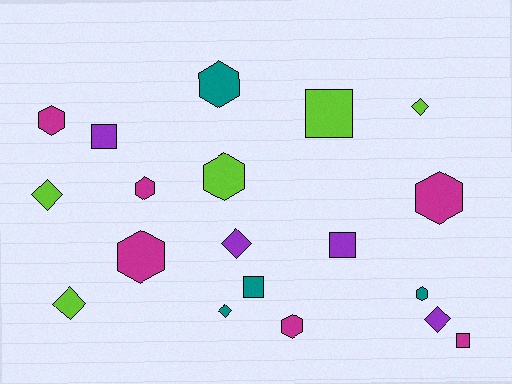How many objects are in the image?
There are 19 objects.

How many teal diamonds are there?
There is 1 teal diamond.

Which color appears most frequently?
Magenta, with 6 objects.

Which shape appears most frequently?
Hexagon, with 8 objects.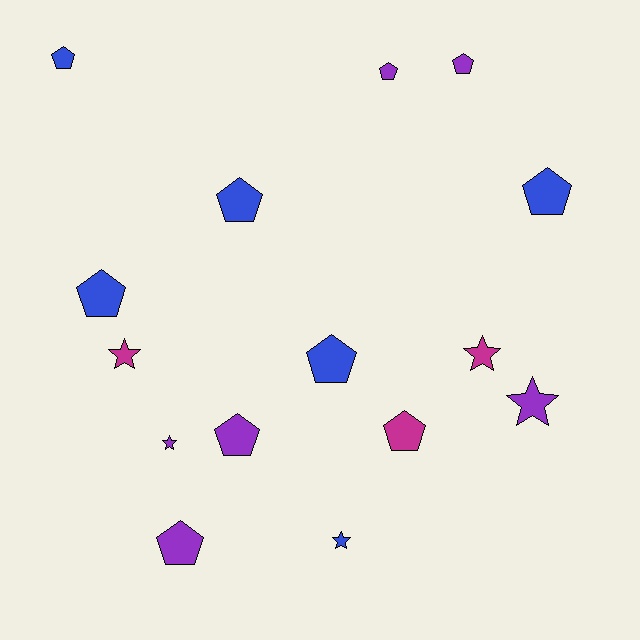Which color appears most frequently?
Blue, with 6 objects.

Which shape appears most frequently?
Pentagon, with 10 objects.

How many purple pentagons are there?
There are 4 purple pentagons.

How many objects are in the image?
There are 15 objects.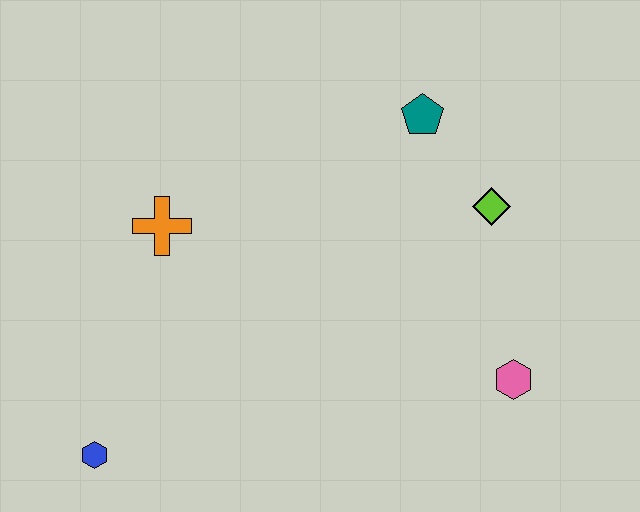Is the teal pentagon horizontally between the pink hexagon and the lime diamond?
No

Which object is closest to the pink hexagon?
The lime diamond is closest to the pink hexagon.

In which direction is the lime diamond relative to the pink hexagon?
The lime diamond is above the pink hexagon.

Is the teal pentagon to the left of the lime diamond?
Yes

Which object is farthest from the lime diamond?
The blue hexagon is farthest from the lime diamond.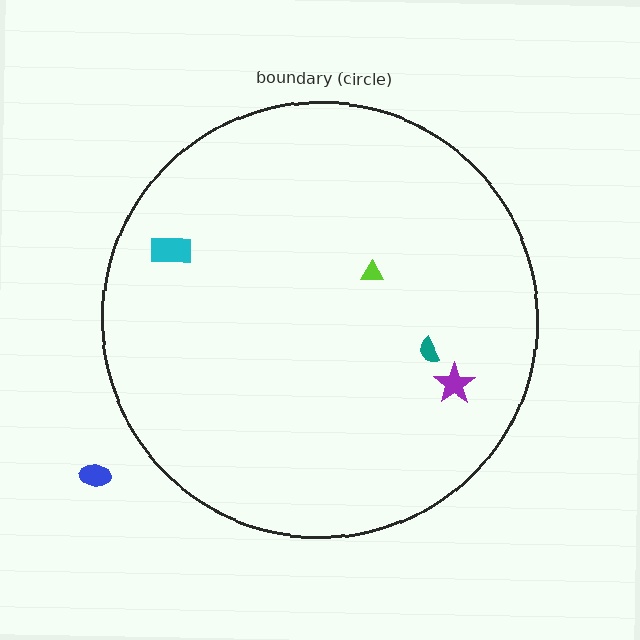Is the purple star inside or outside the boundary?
Inside.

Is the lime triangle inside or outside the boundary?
Inside.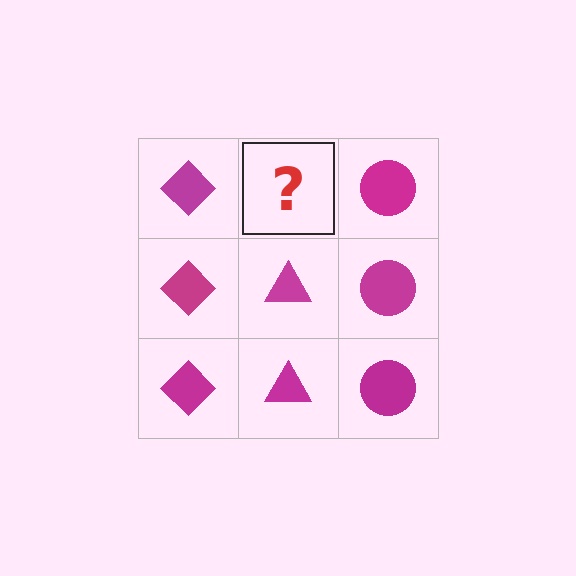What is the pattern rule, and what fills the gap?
The rule is that each column has a consistent shape. The gap should be filled with a magenta triangle.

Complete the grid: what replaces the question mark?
The question mark should be replaced with a magenta triangle.